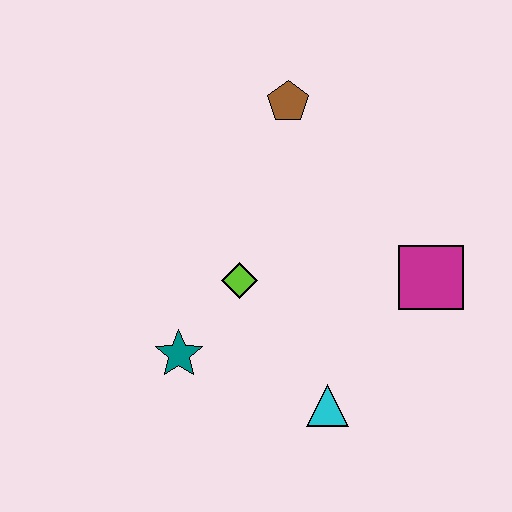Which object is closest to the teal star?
The lime diamond is closest to the teal star.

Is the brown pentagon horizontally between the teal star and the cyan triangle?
Yes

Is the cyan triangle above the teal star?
No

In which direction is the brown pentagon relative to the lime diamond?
The brown pentagon is above the lime diamond.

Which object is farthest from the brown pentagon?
The cyan triangle is farthest from the brown pentagon.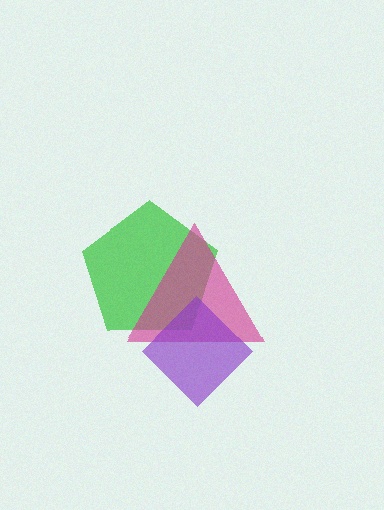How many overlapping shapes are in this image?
There are 3 overlapping shapes in the image.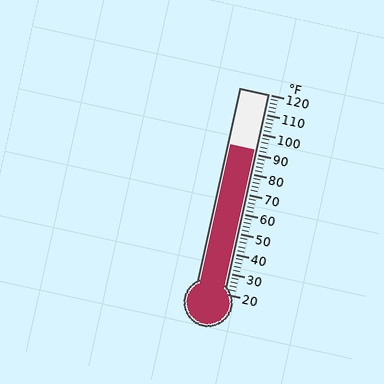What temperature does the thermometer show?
The thermometer shows approximately 92°F.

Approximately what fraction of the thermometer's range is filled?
The thermometer is filled to approximately 70% of its range.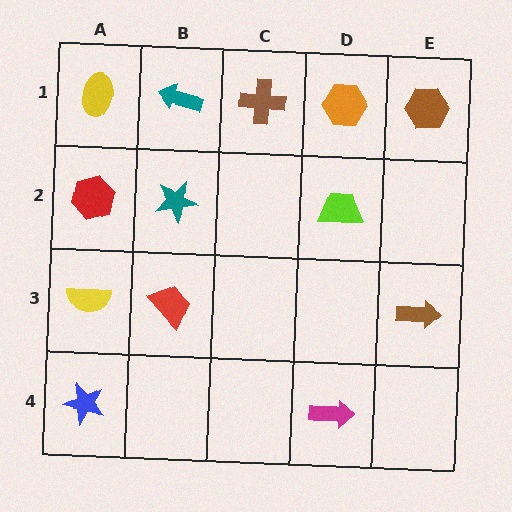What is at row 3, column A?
A yellow semicircle.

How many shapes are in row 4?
2 shapes.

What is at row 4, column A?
A blue star.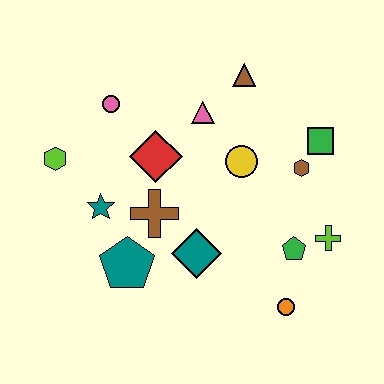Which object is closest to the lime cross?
The green pentagon is closest to the lime cross.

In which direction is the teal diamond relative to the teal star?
The teal diamond is to the right of the teal star.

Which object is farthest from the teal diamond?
The brown triangle is farthest from the teal diamond.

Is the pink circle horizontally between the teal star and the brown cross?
Yes